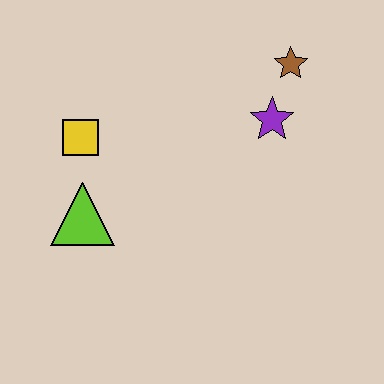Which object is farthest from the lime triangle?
The brown star is farthest from the lime triangle.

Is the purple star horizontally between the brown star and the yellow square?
Yes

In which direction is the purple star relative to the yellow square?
The purple star is to the right of the yellow square.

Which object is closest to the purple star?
The brown star is closest to the purple star.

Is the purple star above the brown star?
No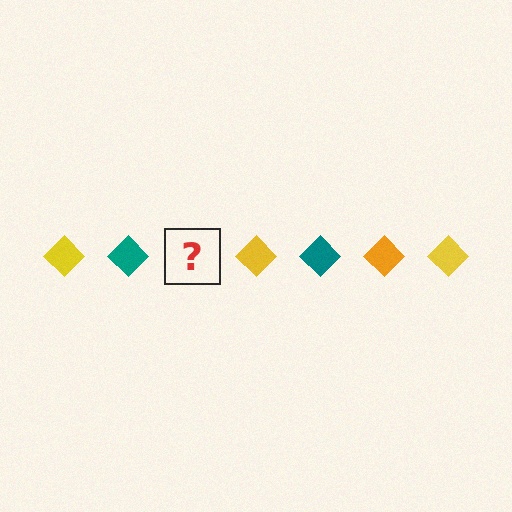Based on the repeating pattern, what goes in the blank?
The blank should be an orange diamond.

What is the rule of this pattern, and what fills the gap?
The rule is that the pattern cycles through yellow, teal, orange diamonds. The gap should be filled with an orange diamond.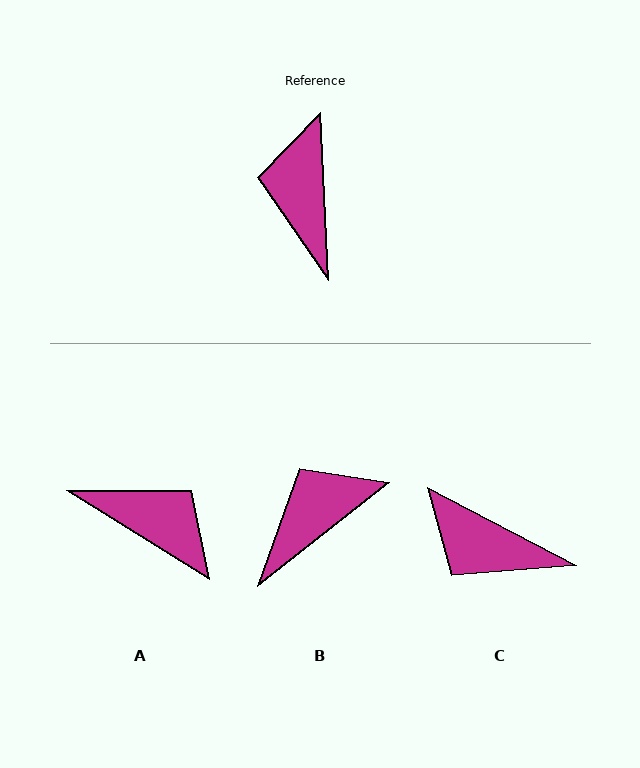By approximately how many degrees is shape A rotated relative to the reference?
Approximately 125 degrees clockwise.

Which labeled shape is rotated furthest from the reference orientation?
A, about 125 degrees away.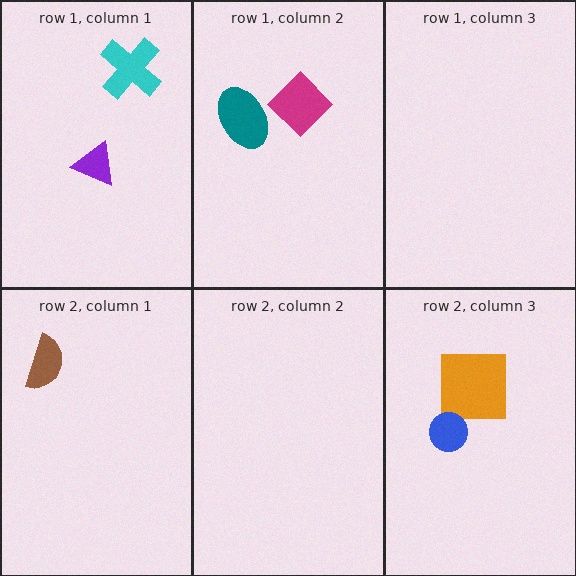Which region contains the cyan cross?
The row 1, column 1 region.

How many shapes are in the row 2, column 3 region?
2.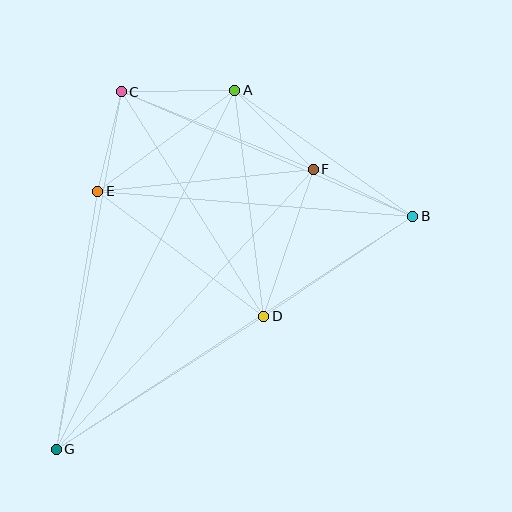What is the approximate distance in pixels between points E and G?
The distance between E and G is approximately 261 pixels.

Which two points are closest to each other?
Points C and E are closest to each other.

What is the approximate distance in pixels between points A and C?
The distance between A and C is approximately 113 pixels.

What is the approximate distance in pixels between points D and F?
The distance between D and F is approximately 155 pixels.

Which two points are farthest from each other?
Points B and G are farthest from each other.